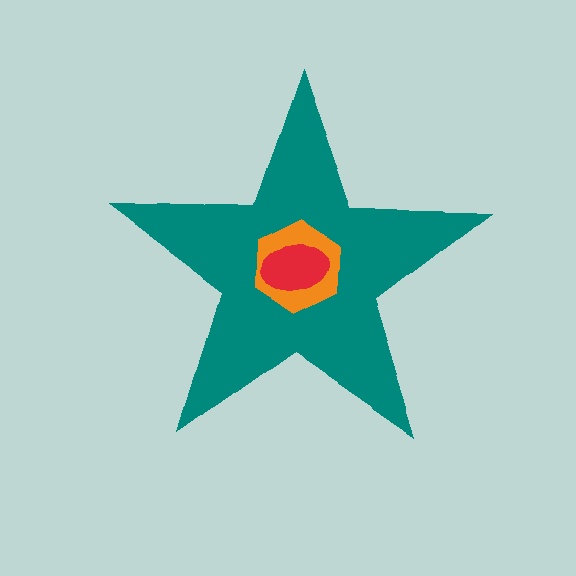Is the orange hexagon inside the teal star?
Yes.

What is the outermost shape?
The teal star.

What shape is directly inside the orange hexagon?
The red ellipse.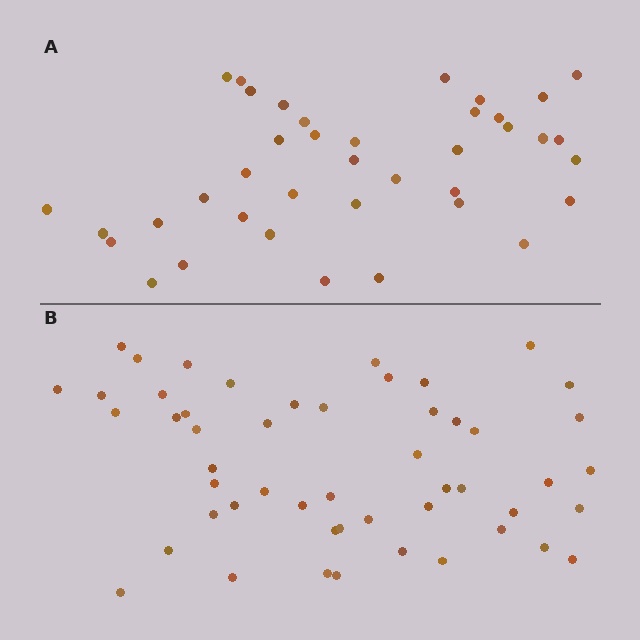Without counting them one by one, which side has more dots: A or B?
Region B (the bottom region) has more dots.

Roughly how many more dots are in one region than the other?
Region B has roughly 12 or so more dots than region A.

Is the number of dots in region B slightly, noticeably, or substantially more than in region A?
Region B has noticeably more, but not dramatically so. The ratio is roughly 1.3 to 1.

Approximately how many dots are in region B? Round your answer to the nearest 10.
About 50 dots. (The exact count is 51, which rounds to 50.)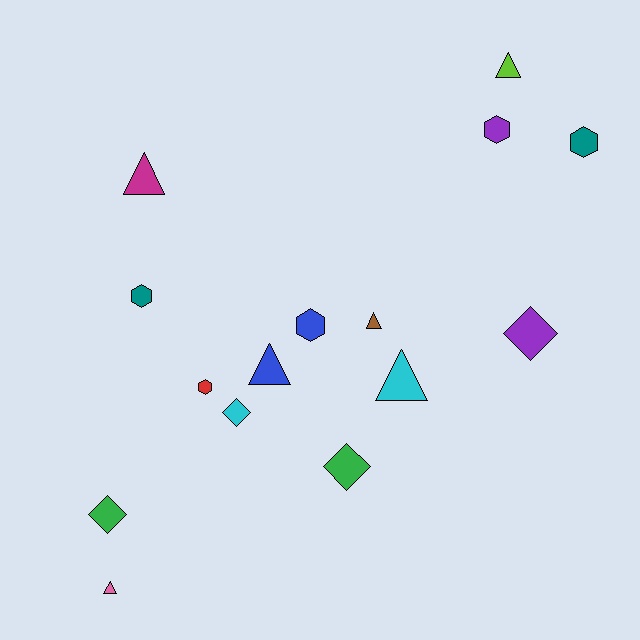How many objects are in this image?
There are 15 objects.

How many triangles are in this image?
There are 6 triangles.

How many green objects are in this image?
There are 2 green objects.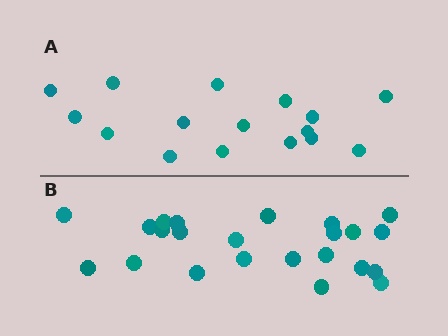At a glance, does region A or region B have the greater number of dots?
Region B (the bottom region) has more dots.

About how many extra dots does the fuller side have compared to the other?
Region B has roughly 8 or so more dots than region A.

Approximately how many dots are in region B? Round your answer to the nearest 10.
About 20 dots. (The exact count is 23, which rounds to 20.)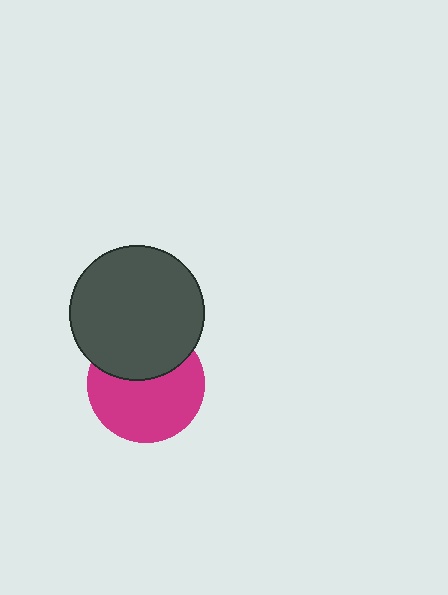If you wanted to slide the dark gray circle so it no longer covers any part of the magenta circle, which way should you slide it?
Slide it up — that is the most direct way to separate the two shapes.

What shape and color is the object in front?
The object in front is a dark gray circle.